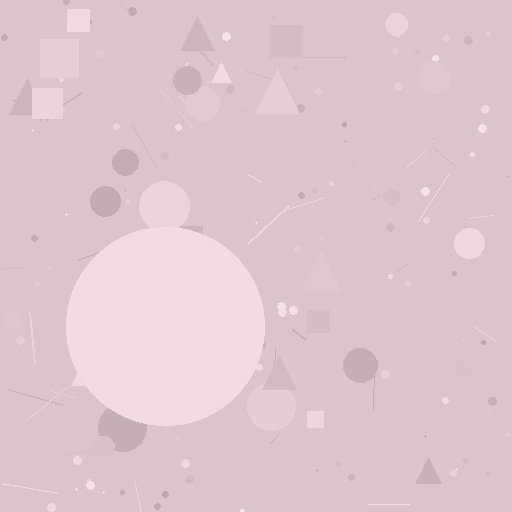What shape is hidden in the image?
A circle is hidden in the image.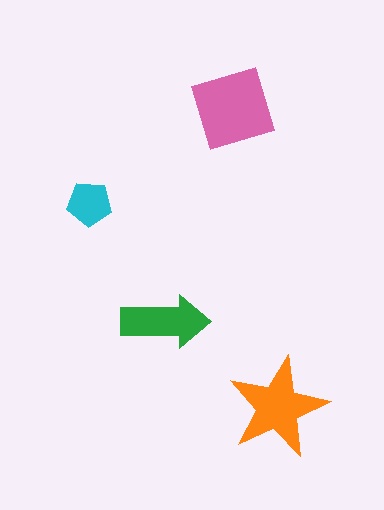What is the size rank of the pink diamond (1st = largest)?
1st.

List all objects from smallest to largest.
The cyan pentagon, the green arrow, the orange star, the pink diamond.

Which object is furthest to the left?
The cyan pentagon is leftmost.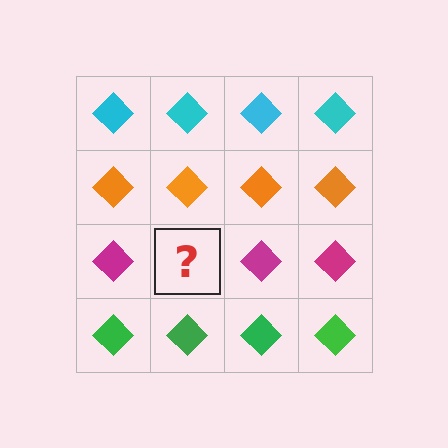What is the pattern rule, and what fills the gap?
The rule is that each row has a consistent color. The gap should be filled with a magenta diamond.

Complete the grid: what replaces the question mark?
The question mark should be replaced with a magenta diamond.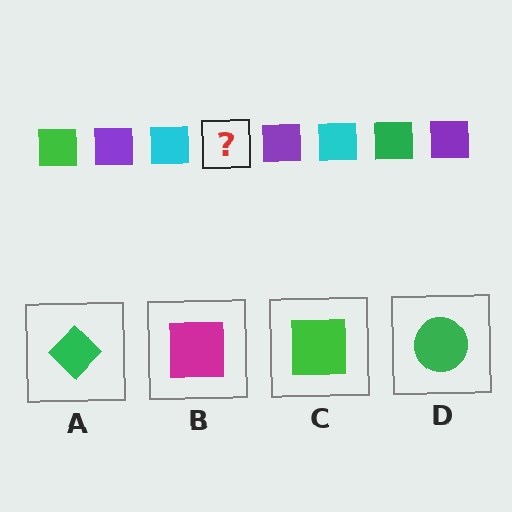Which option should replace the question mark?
Option C.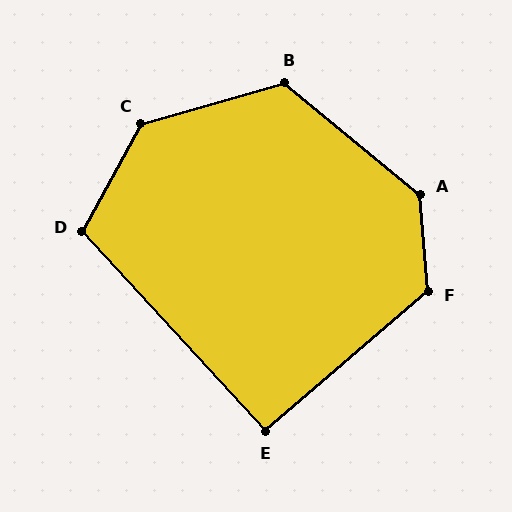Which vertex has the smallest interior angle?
E, at approximately 92 degrees.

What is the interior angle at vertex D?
Approximately 109 degrees (obtuse).